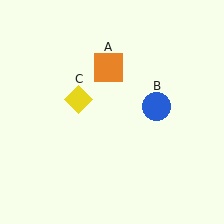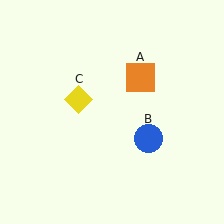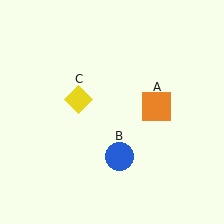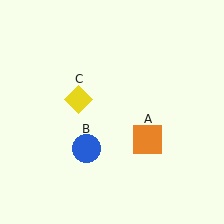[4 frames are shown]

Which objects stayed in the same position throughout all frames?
Yellow diamond (object C) remained stationary.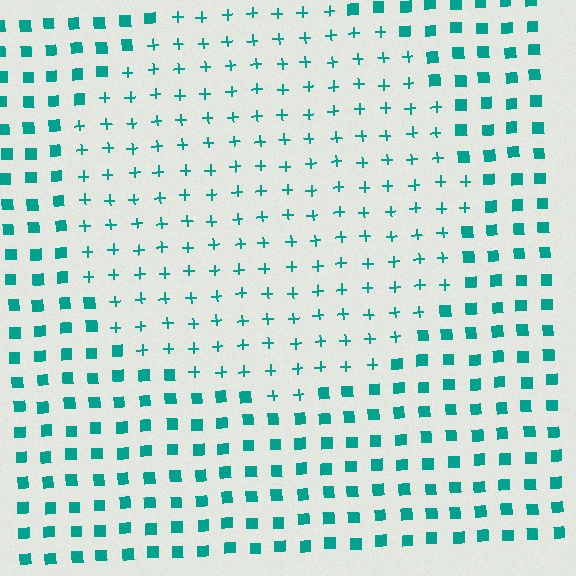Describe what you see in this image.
The image is filled with small teal elements arranged in a uniform grid. A circle-shaped region contains plus signs, while the surrounding area contains squares. The boundary is defined purely by the change in element shape.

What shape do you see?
I see a circle.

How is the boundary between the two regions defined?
The boundary is defined by a change in element shape: plus signs inside vs. squares outside. All elements share the same color and spacing.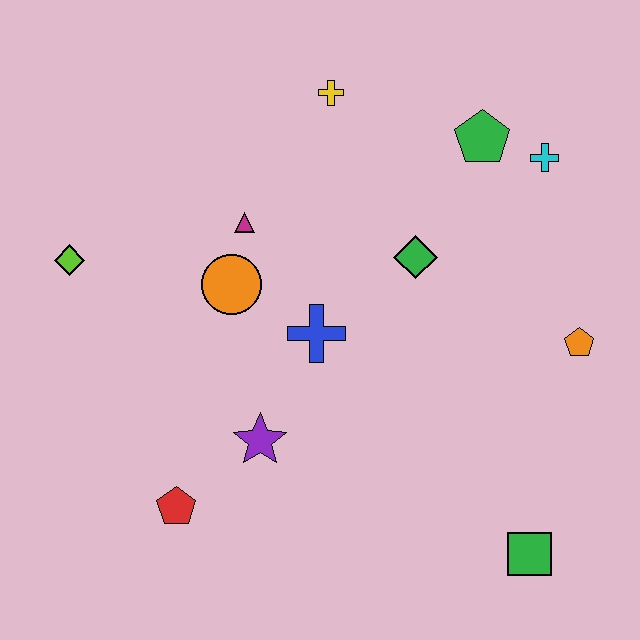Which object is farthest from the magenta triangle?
The green square is farthest from the magenta triangle.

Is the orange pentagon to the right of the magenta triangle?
Yes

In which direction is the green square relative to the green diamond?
The green square is below the green diamond.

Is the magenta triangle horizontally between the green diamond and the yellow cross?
No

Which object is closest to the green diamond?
The blue cross is closest to the green diamond.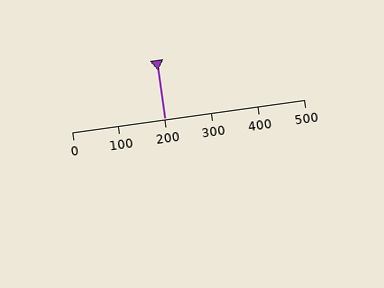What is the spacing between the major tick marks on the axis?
The major ticks are spaced 100 apart.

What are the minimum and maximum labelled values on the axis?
The axis runs from 0 to 500.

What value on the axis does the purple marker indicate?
The marker indicates approximately 200.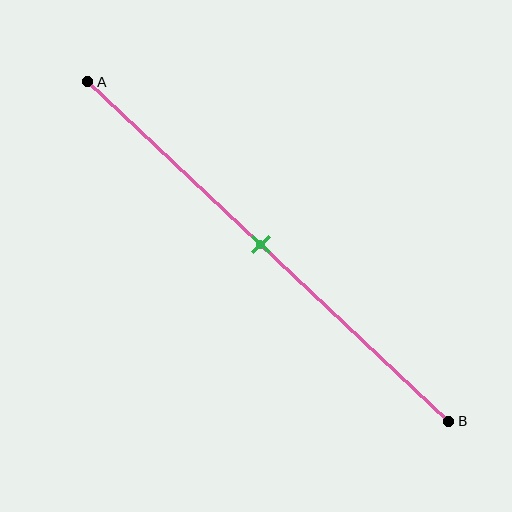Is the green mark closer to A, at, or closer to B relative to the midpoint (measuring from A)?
The green mark is approximately at the midpoint of segment AB.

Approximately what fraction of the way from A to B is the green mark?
The green mark is approximately 50% of the way from A to B.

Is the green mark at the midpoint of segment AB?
Yes, the mark is approximately at the midpoint.